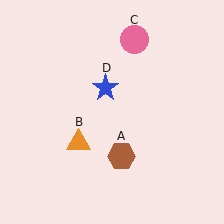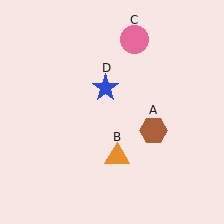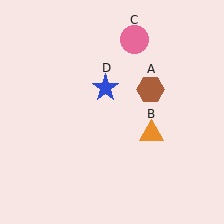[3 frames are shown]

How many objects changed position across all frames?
2 objects changed position: brown hexagon (object A), orange triangle (object B).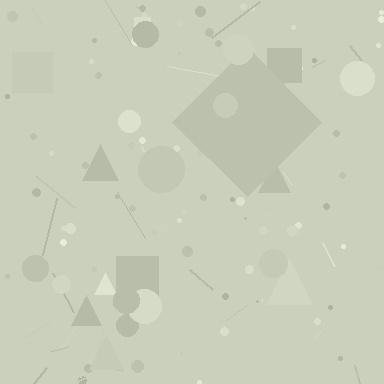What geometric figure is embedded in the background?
A diamond is embedded in the background.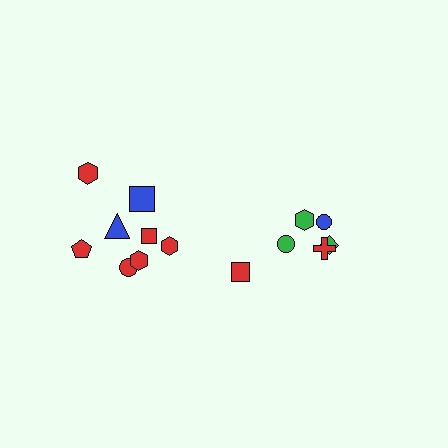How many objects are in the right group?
There are 6 objects.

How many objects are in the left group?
There are 8 objects.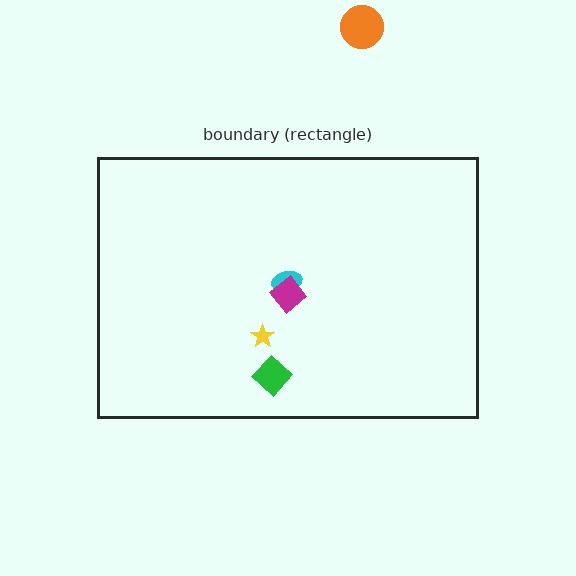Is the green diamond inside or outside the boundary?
Inside.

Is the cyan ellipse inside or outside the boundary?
Inside.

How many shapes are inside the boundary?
4 inside, 1 outside.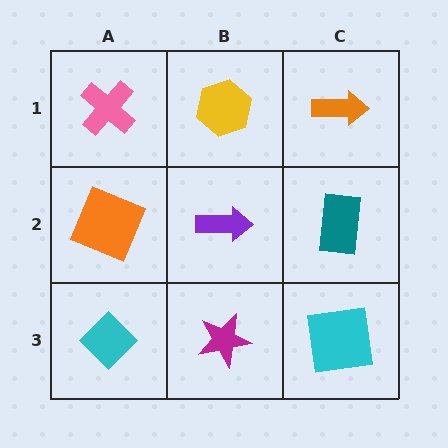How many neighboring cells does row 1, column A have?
2.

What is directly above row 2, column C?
An orange arrow.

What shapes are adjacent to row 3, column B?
A purple arrow (row 2, column B), a cyan diamond (row 3, column A), a cyan square (row 3, column C).